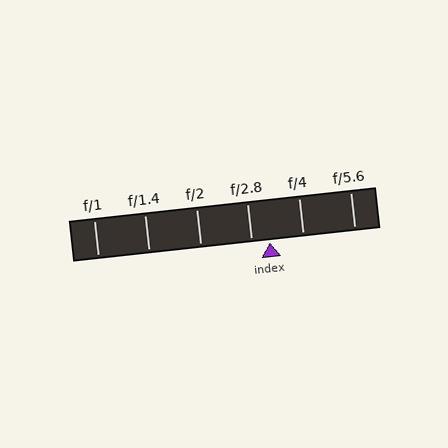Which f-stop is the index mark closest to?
The index mark is closest to f/2.8.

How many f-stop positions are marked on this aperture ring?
There are 6 f-stop positions marked.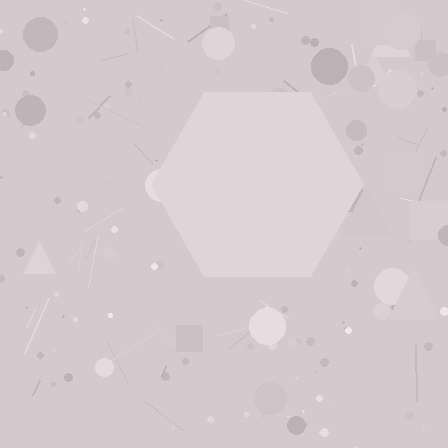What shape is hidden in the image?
A hexagon is hidden in the image.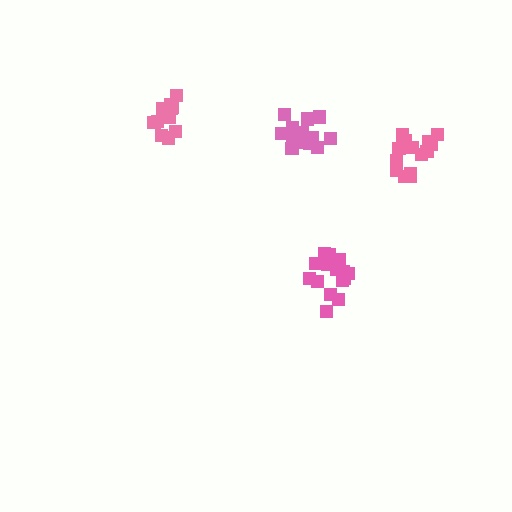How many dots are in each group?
Group 1: 16 dots, Group 2: 12 dots, Group 3: 16 dots, Group 4: 15 dots (59 total).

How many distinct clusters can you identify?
There are 4 distinct clusters.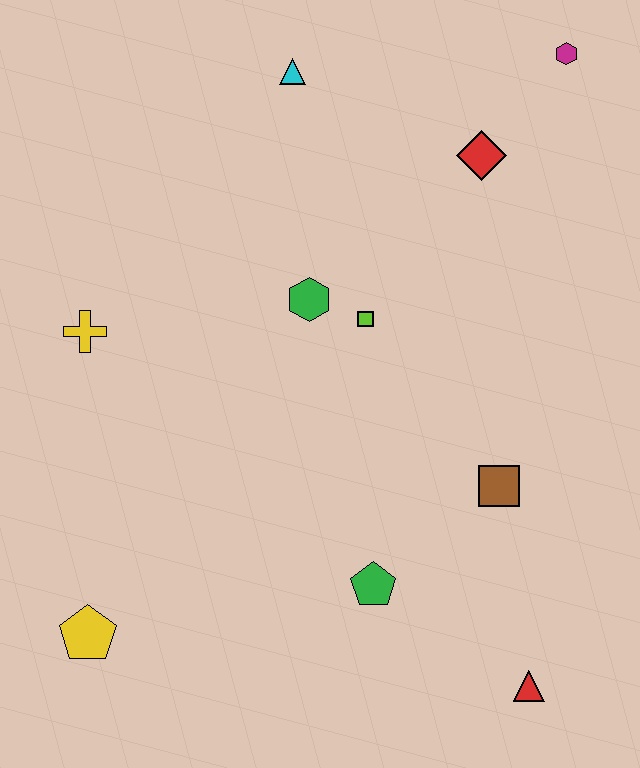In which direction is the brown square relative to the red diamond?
The brown square is below the red diamond.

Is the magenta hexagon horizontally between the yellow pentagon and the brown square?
No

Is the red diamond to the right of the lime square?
Yes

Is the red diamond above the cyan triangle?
No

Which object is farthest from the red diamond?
The yellow pentagon is farthest from the red diamond.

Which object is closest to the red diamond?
The magenta hexagon is closest to the red diamond.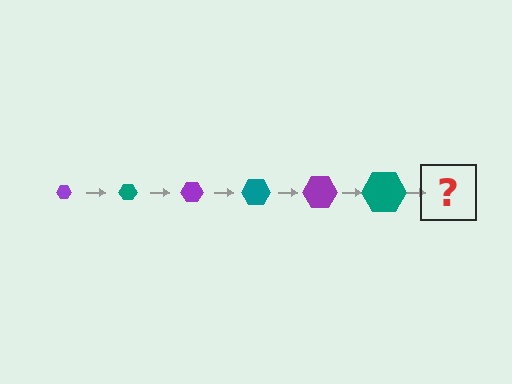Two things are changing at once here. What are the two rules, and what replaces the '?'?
The two rules are that the hexagon grows larger each step and the color cycles through purple and teal. The '?' should be a purple hexagon, larger than the previous one.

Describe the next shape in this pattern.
It should be a purple hexagon, larger than the previous one.